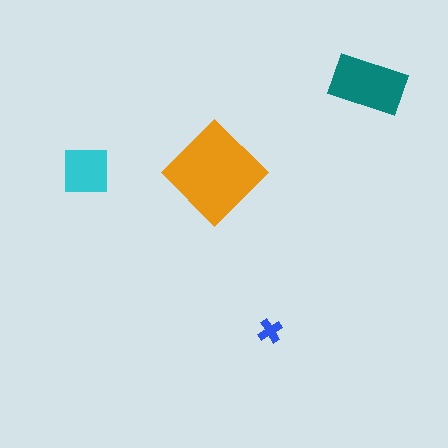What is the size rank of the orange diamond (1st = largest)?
1st.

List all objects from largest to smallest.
The orange diamond, the teal rectangle, the cyan square, the blue cross.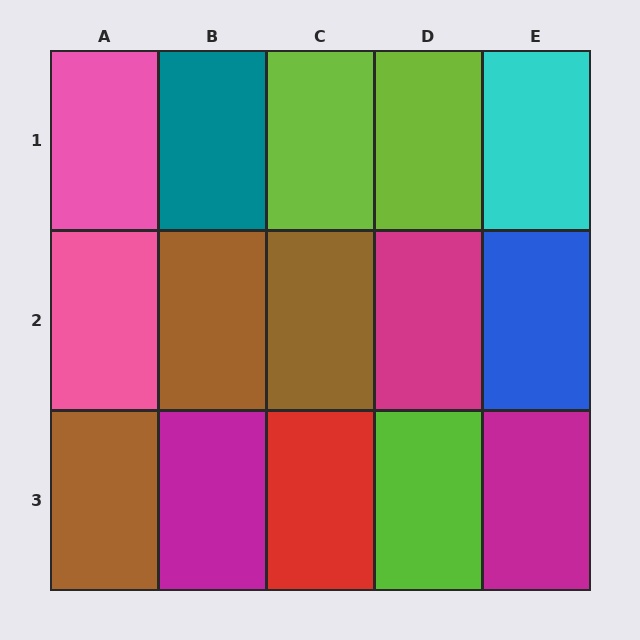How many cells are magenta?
3 cells are magenta.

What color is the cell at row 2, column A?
Pink.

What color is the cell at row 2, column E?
Blue.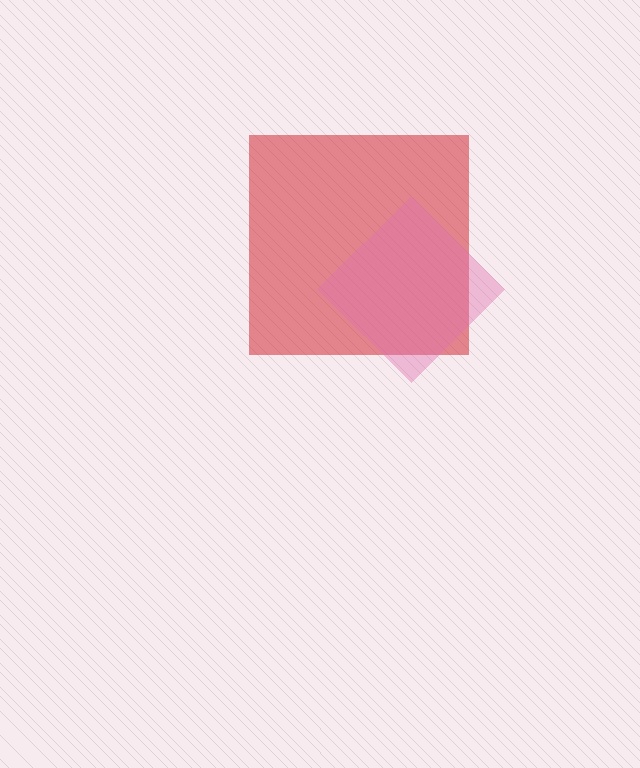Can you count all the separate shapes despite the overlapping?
Yes, there are 2 separate shapes.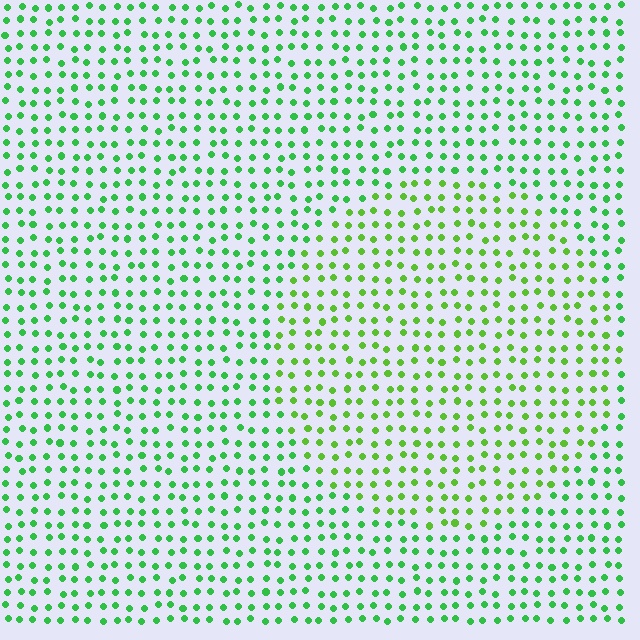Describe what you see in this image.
The image is filled with small green elements in a uniform arrangement. A circle-shaped region is visible where the elements are tinted to a slightly different hue, forming a subtle color boundary.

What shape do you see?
I see a circle.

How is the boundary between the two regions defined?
The boundary is defined purely by a slight shift in hue (about 27 degrees). Spacing, size, and orientation are identical on both sides.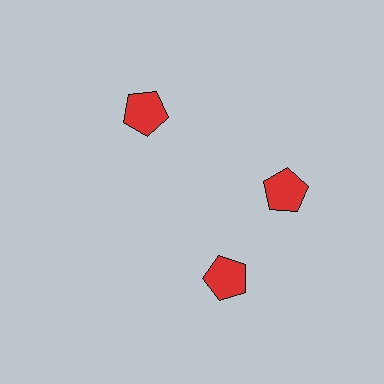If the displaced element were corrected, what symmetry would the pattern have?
It would have 3-fold rotational symmetry — the pattern would map onto itself every 120 degrees.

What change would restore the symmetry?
The symmetry would be restored by rotating it back into even spacing with its neighbors so that all 3 pentagons sit at equal angles and equal distance from the center.